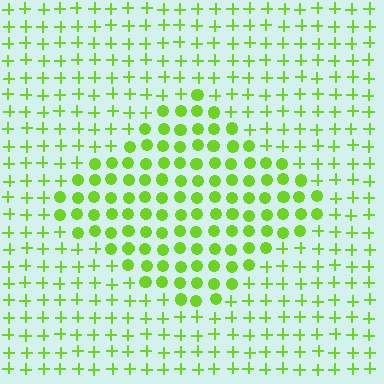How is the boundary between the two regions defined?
The boundary is defined by a change in element shape: circles inside vs. plus signs outside. All elements share the same color and spacing.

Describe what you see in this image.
The image is filled with small lime elements arranged in a uniform grid. A diamond-shaped region contains circles, while the surrounding area contains plus signs. The boundary is defined purely by the change in element shape.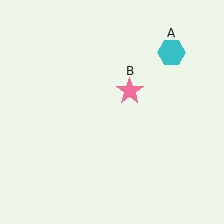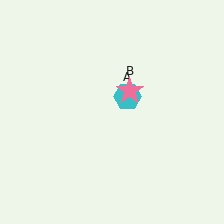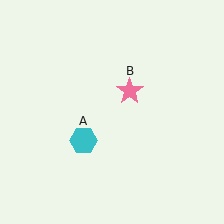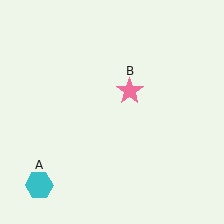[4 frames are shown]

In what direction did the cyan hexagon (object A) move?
The cyan hexagon (object A) moved down and to the left.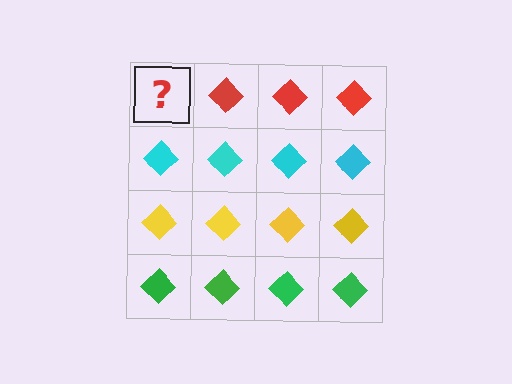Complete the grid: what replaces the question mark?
The question mark should be replaced with a red diamond.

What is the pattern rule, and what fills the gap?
The rule is that each row has a consistent color. The gap should be filled with a red diamond.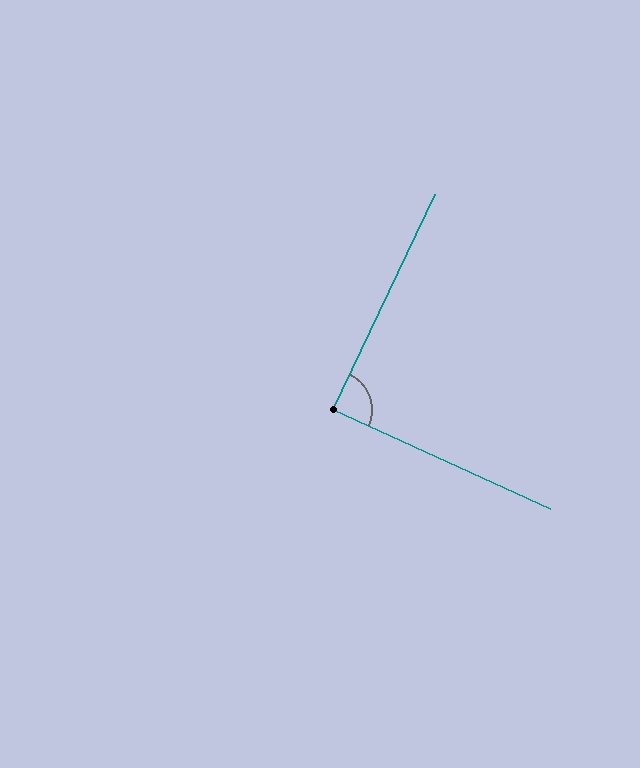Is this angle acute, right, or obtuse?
It is approximately a right angle.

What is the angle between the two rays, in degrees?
Approximately 89 degrees.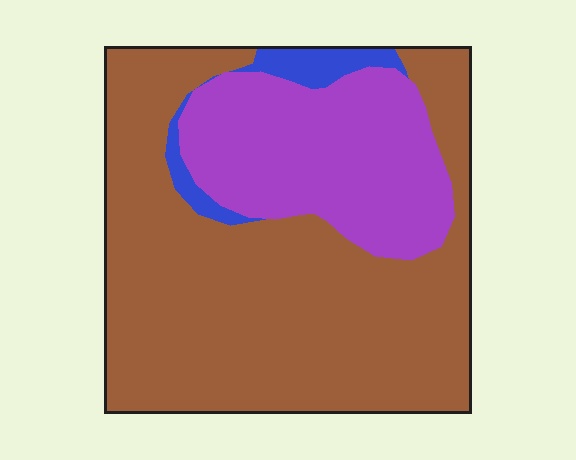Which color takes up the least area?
Blue, at roughly 5%.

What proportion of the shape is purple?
Purple takes up about one quarter (1/4) of the shape.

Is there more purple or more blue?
Purple.